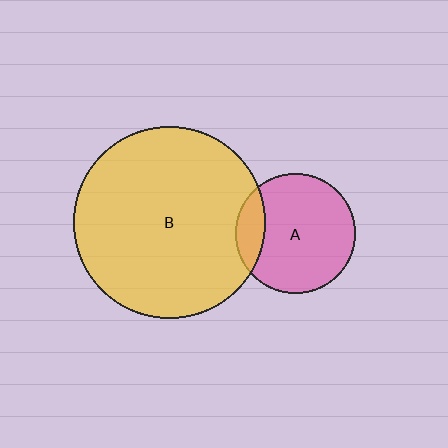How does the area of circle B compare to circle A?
Approximately 2.5 times.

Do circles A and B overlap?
Yes.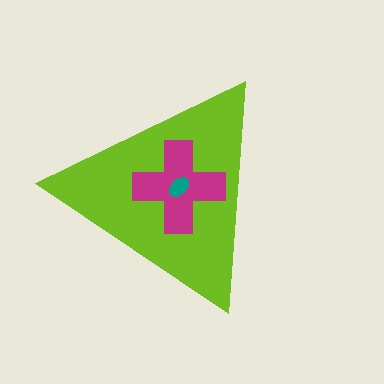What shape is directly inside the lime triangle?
The magenta cross.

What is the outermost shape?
The lime triangle.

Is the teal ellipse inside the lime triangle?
Yes.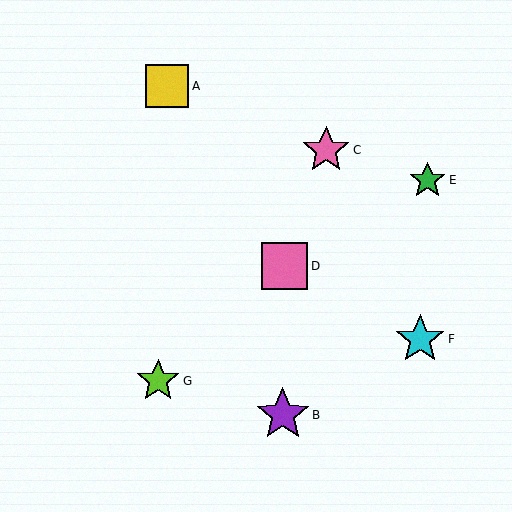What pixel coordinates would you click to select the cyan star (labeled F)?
Click at (420, 339) to select the cyan star F.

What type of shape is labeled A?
Shape A is a yellow square.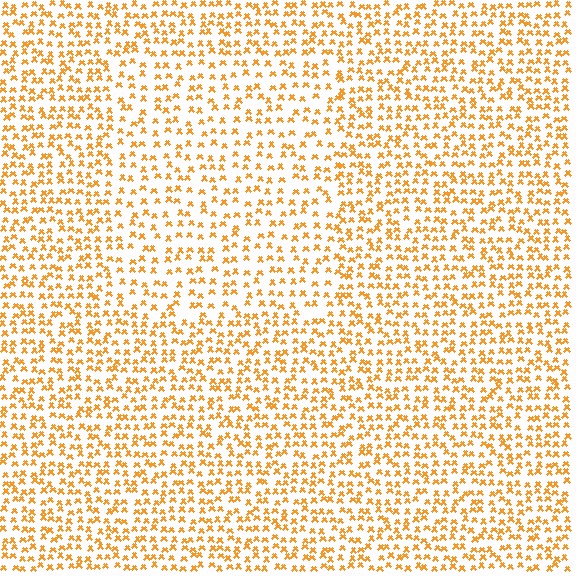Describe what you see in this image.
The image contains small orange elements arranged at two different densities. A rectangle-shaped region is visible where the elements are less densely packed than the surrounding area.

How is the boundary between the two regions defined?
The boundary is defined by a change in element density (approximately 1.5x ratio). All elements are the same color, size, and shape.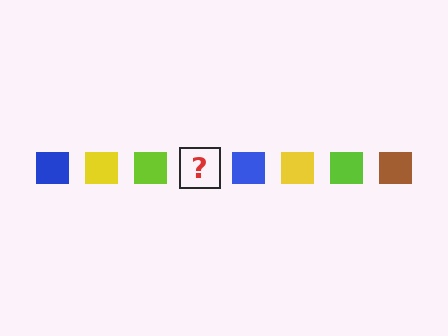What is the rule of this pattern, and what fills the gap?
The rule is that the pattern cycles through blue, yellow, lime, brown squares. The gap should be filled with a brown square.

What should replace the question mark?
The question mark should be replaced with a brown square.